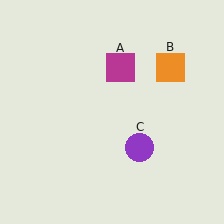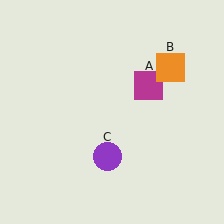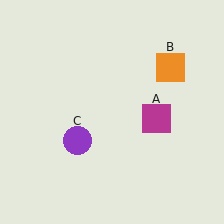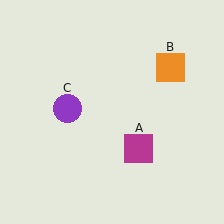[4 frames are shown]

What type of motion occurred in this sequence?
The magenta square (object A), purple circle (object C) rotated clockwise around the center of the scene.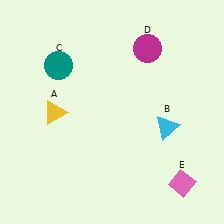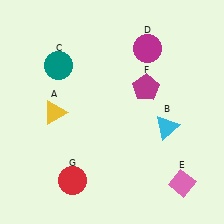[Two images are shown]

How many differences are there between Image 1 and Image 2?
There are 2 differences between the two images.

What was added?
A magenta pentagon (F), a red circle (G) were added in Image 2.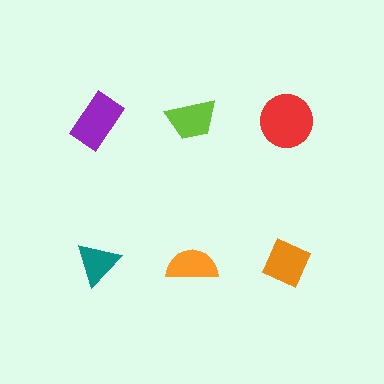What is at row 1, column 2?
A lime trapezoid.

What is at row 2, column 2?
An orange semicircle.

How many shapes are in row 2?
3 shapes.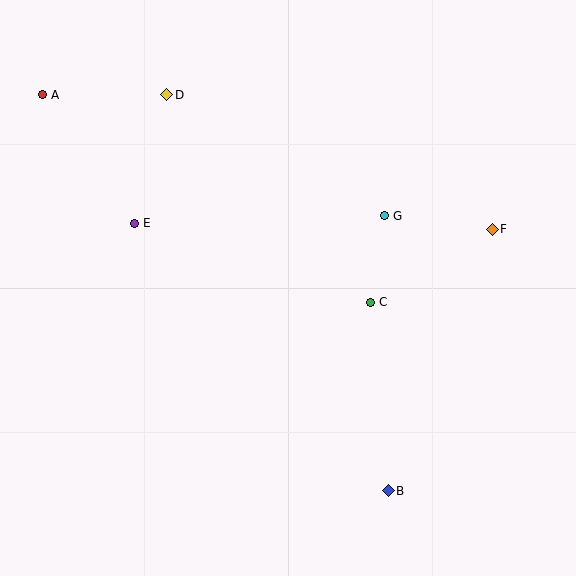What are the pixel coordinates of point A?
Point A is at (43, 95).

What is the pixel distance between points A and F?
The distance between A and F is 469 pixels.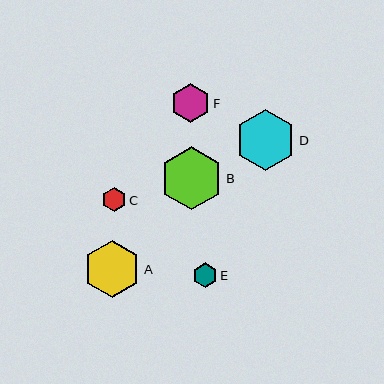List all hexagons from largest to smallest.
From largest to smallest: B, D, A, F, E, C.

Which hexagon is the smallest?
Hexagon C is the smallest with a size of approximately 24 pixels.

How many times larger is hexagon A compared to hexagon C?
Hexagon A is approximately 2.3 times the size of hexagon C.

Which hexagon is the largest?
Hexagon B is the largest with a size of approximately 63 pixels.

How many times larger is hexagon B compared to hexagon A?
Hexagon B is approximately 1.1 times the size of hexagon A.